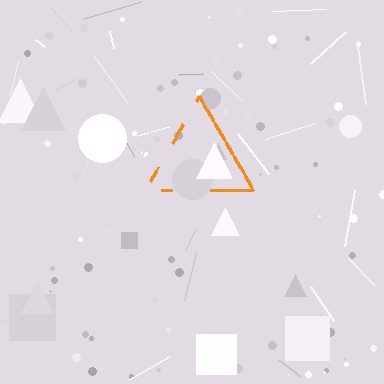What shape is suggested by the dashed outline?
The dashed outline suggests a triangle.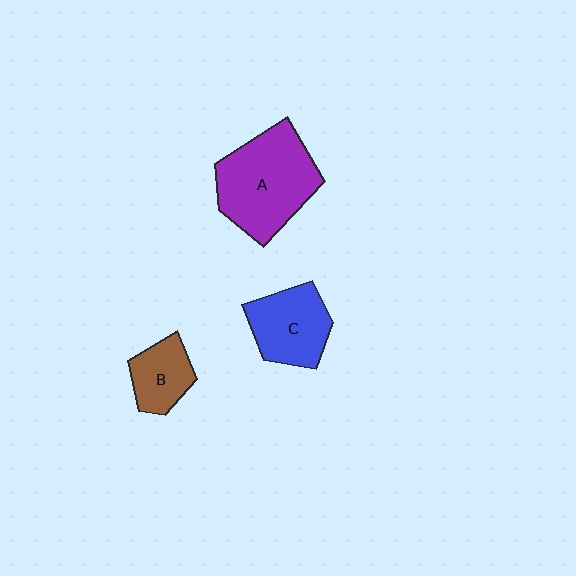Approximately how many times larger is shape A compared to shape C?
Approximately 1.5 times.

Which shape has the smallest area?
Shape B (brown).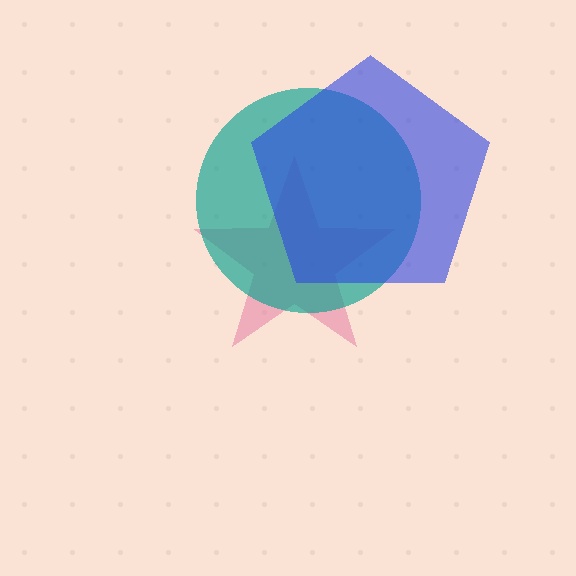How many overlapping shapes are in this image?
There are 3 overlapping shapes in the image.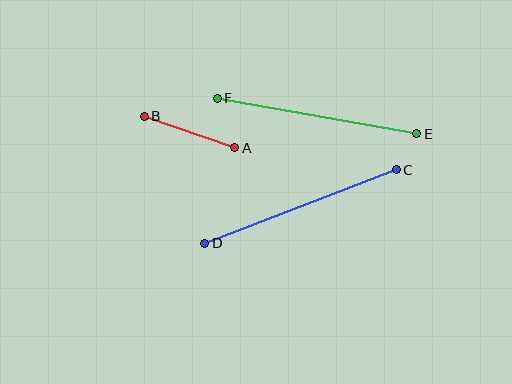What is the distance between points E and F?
The distance is approximately 203 pixels.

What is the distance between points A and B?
The distance is approximately 96 pixels.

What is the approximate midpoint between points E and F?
The midpoint is at approximately (317, 116) pixels.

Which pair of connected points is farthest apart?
Points C and D are farthest apart.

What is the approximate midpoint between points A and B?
The midpoint is at approximately (190, 132) pixels.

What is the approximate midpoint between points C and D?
The midpoint is at approximately (300, 206) pixels.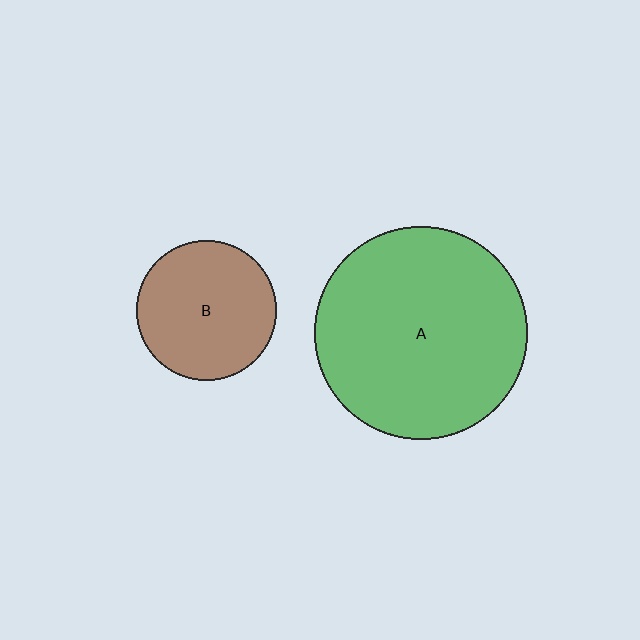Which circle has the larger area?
Circle A (green).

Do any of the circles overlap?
No, none of the circles overlap.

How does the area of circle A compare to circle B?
Approximately 2.3 times.